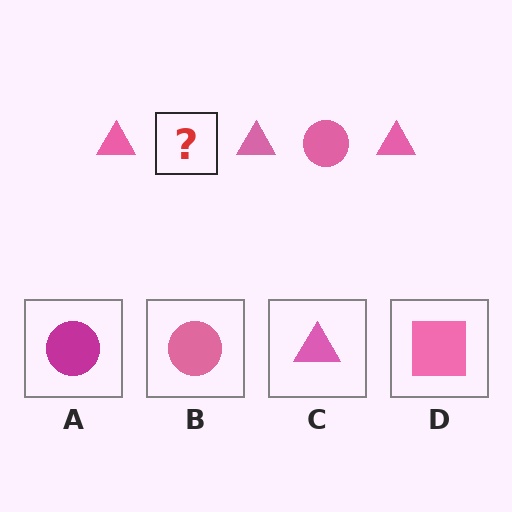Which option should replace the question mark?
Option B.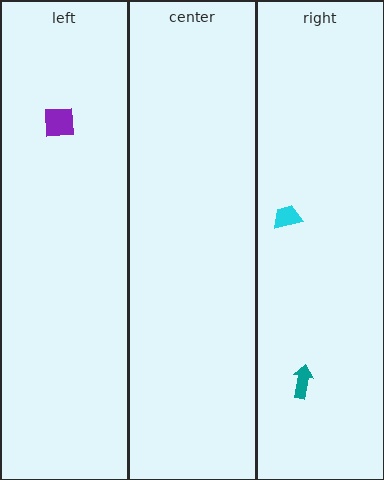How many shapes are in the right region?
2.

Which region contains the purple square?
The left region.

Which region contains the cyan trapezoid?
The right region.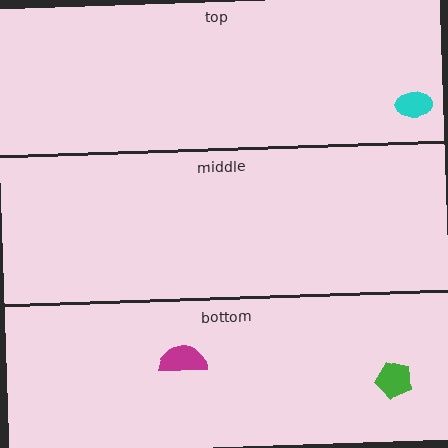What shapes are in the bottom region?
The green pentagon, the magenta semicircle.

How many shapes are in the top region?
1.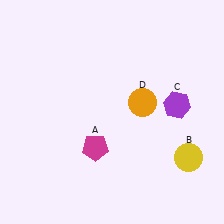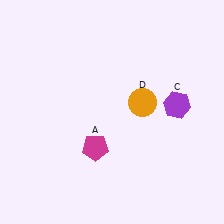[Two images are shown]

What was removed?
The yellow circle (B) was removed in Image 2.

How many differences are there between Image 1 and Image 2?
There is 1 difference between the two images.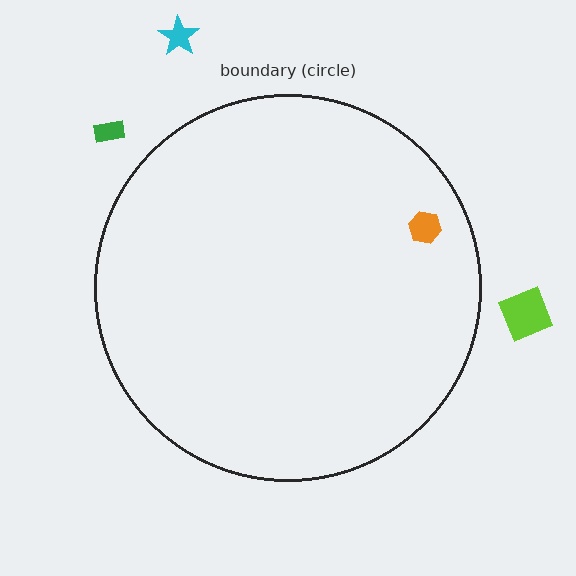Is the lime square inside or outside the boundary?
Outside.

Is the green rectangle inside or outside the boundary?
Outside.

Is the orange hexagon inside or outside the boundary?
Inside.